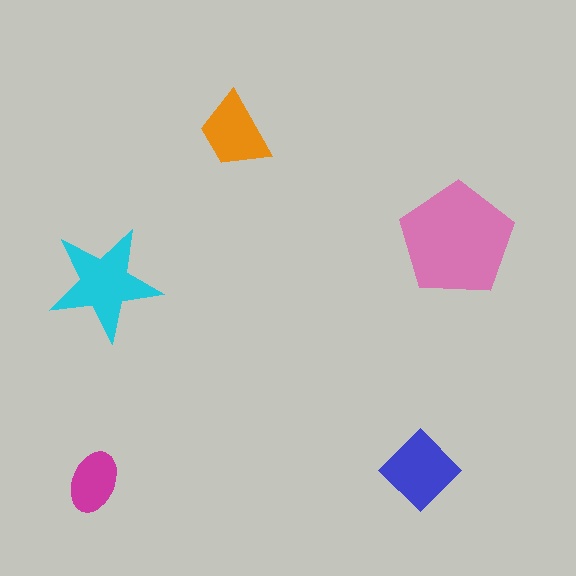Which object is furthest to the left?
The magenta ellipse is leftmost.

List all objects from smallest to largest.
The magenta ellipse, the orange trapezoid, the blue diamond, the cyan star, the pink pentagon.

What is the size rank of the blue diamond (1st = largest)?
3rd.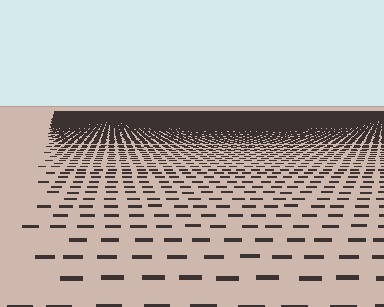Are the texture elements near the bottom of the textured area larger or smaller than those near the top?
Larger. Near the bottom, elements are closer to the viewer and appear at a bigger on-screen size.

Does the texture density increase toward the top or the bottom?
Density increases toward the top.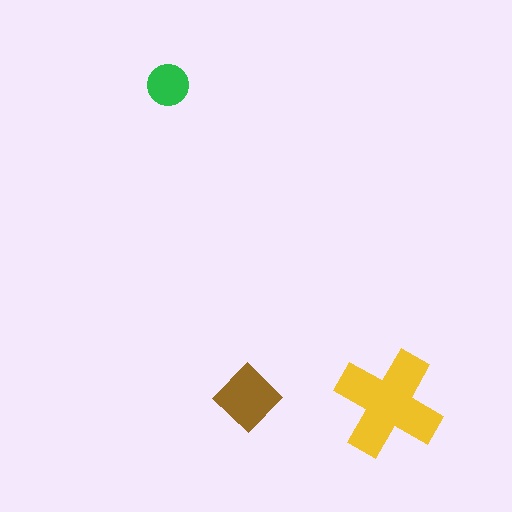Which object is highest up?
The green circle is topmost.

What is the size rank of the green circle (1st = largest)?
3rd.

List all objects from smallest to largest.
The green circle, the brown diamond, the yellow cross.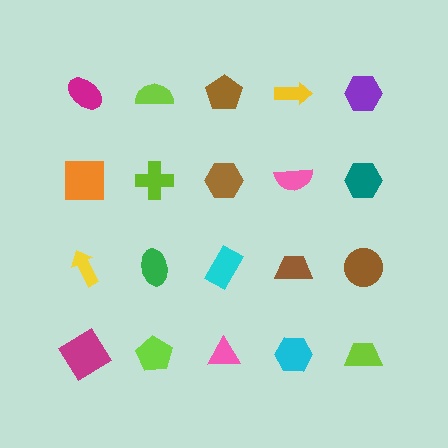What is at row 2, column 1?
An orange square.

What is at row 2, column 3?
A brown hexagon.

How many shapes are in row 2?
5 shapes.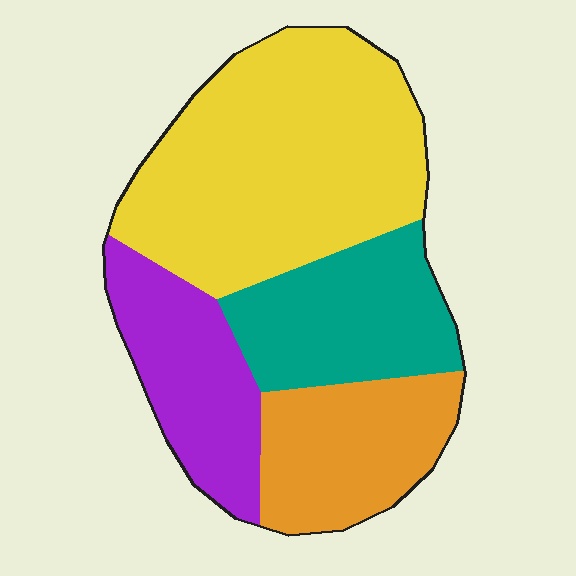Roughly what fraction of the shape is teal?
Teal covers around 20% of the shape.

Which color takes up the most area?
Yellow, at roughly 45%.